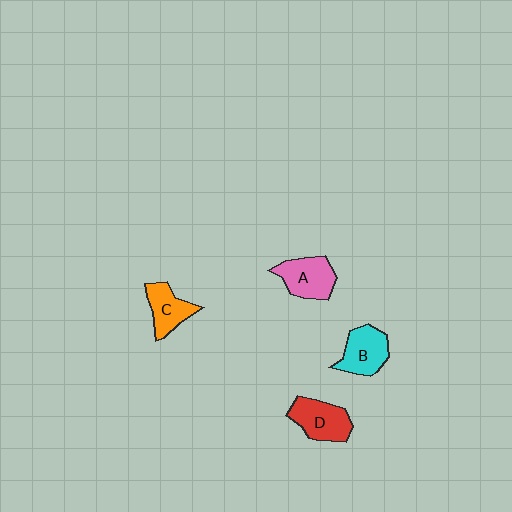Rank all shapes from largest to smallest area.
From largest to smallest: D (red), A (pink), B (cyan), C (orange).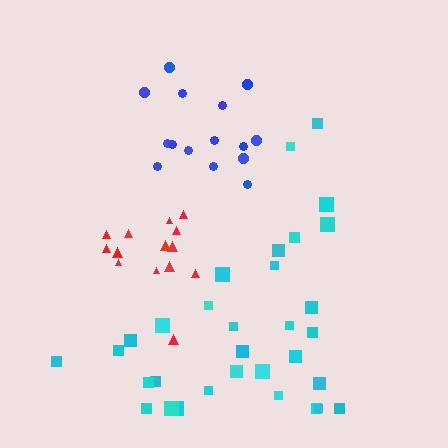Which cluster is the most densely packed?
Blue.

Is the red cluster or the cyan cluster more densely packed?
Red.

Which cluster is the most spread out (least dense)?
Cyan.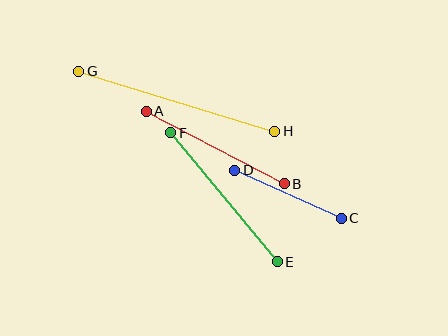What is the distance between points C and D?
The distance is approximately 117 pixels.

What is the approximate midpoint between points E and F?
The midpoint is at approximately (224, 197) pixels.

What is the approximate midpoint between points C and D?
The midpoint is at approximately (288, 194) pixels.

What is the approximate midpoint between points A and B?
The midpoint is at approximately (215, 148) pixels.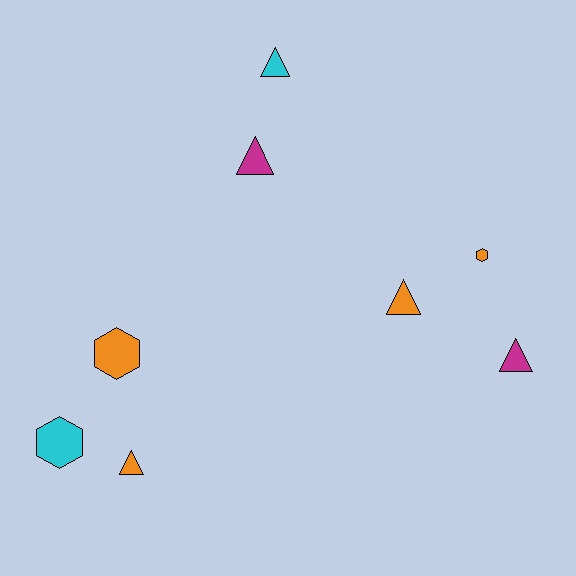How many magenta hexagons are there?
There are no magenta hexagons.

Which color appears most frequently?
Orange, with 4 objects.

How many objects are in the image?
There are 8 objects.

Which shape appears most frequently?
Triangle, with 5 objects.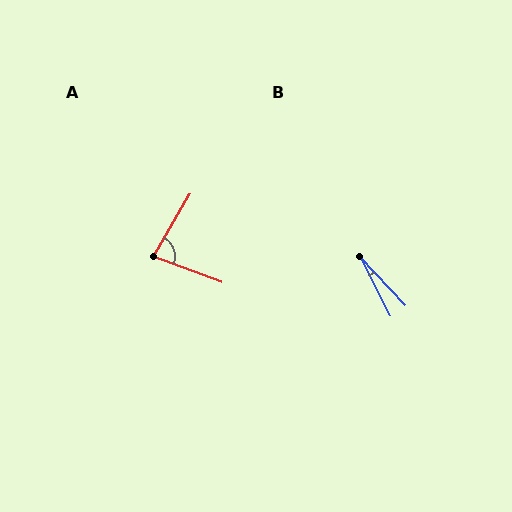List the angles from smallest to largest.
B (16°), A (80°).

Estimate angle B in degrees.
Approximately 16 degrees.